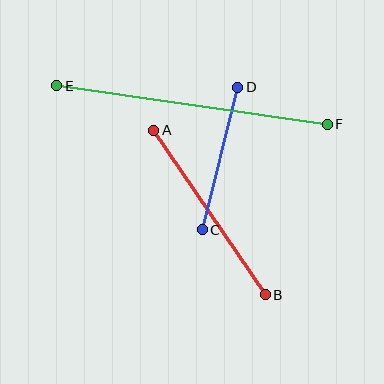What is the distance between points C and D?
The distance is approximately 147 pixels.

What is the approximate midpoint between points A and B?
The midpoint is at approximately (210, 213) pixels.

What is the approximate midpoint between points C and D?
The midpoint is at approximately (220, 159) pixels.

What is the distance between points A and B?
The distance is approximately 199 pixels.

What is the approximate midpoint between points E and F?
The midpoint is at approximately (192, 105) pixels.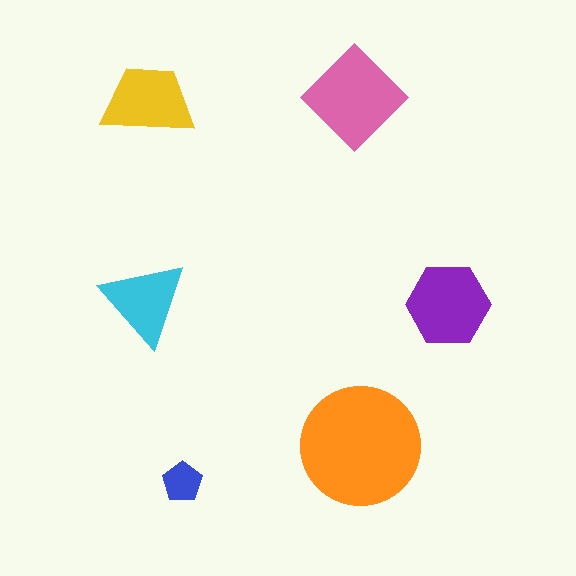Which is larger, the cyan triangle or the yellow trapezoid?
The yellow trapezoid.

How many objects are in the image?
There are 6 objects in the image.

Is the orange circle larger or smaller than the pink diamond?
Larger.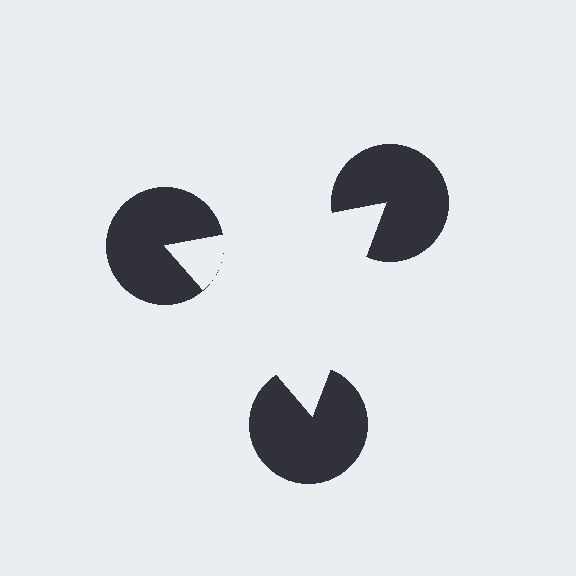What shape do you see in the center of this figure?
An illusory triangle — its edges are inferred from the aligned wedge cuts in the pac-man discs, not physically drawn.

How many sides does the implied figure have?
3 sides.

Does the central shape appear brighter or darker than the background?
It typically appears slightly brighter than the background, even though no actual brightness change is drawn.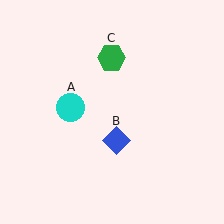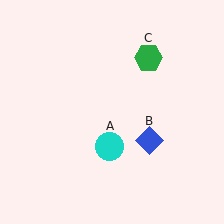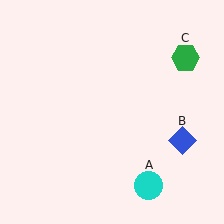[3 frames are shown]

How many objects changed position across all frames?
3 objects changed position: cyan circle (object A), blue diamond (object B), green hexagon (object C).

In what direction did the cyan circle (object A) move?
The cyan circle (object A) moved down and to the right.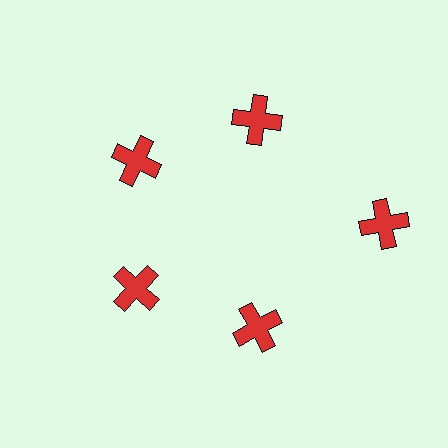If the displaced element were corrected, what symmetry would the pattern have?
It would have 5-fold rotational symmetry — the pattern would map onto itself every 72 degrees.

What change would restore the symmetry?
The symmetry would be restored by moving it inward, back onto the ring so that all 5 crosses sit at equal angles and equal distance from the center.